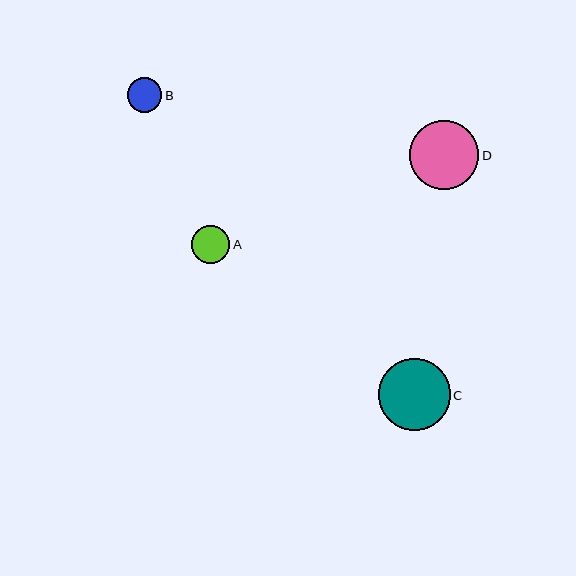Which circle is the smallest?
Circle B is the smallest with a size of approximately 34 pixels.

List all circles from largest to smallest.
From largest to smallest: C, D, A, B.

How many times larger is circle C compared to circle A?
Circle C is approximately 1.9 times the size of circle A.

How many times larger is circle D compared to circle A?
Circle D is approximately 1.8 times the size of circle A.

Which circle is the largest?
Circle C is the largest with a size of approximately 72 pixels.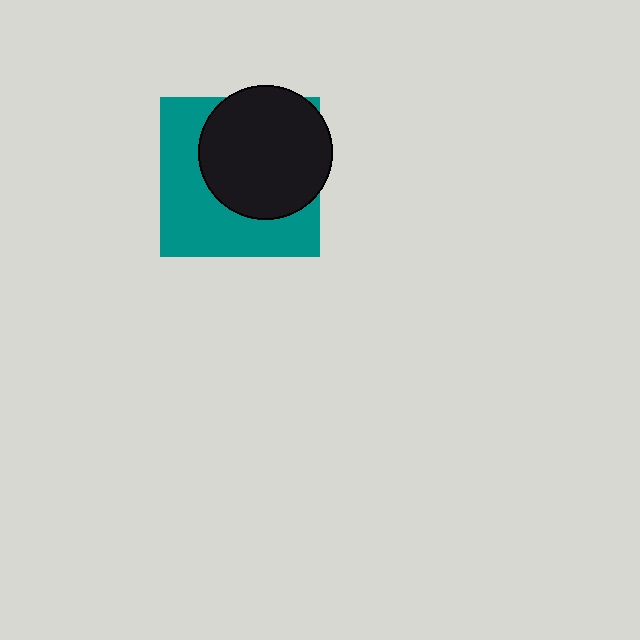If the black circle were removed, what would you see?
You would see the complete teal square.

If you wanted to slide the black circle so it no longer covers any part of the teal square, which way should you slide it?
Slide it toward the upper-right — that is the most direct way to separate the two shapes.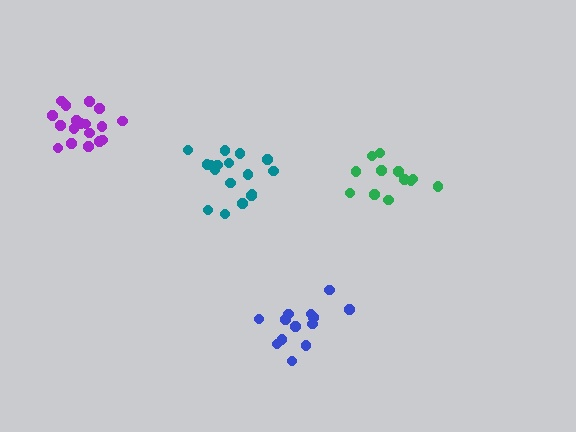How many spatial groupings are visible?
There are 4 spatial groupings.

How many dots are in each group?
Group 1: 12 dots, Group 2: 18 dots, Group 3: 13 dots, Group 4: 17 dots (60 total).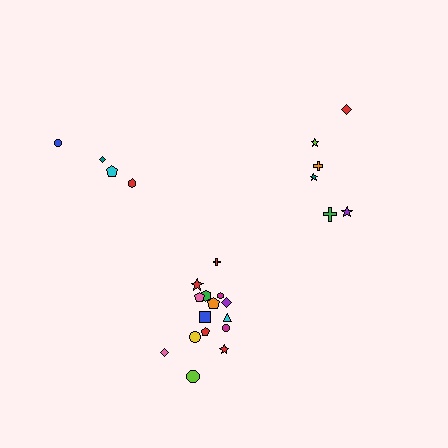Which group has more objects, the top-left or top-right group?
The top-right group.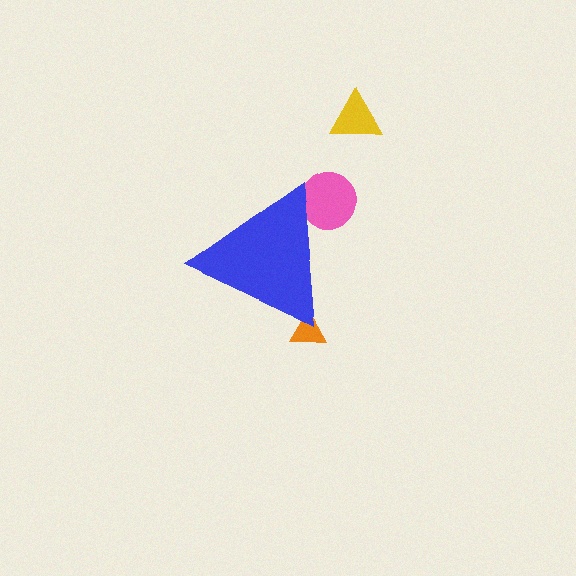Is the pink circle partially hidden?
Yes, the pink circle is partially hidden behind the blue triangle.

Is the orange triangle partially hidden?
Yes, the orange triangle is partially hidden behind the blue triangle.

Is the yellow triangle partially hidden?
No, the yellow triangle is fully visible.